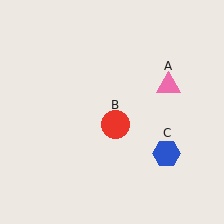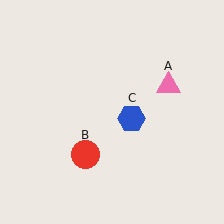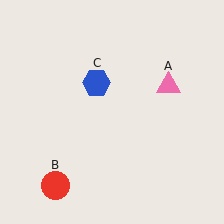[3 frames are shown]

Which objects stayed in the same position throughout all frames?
Pink triangle (object A) remained stationary.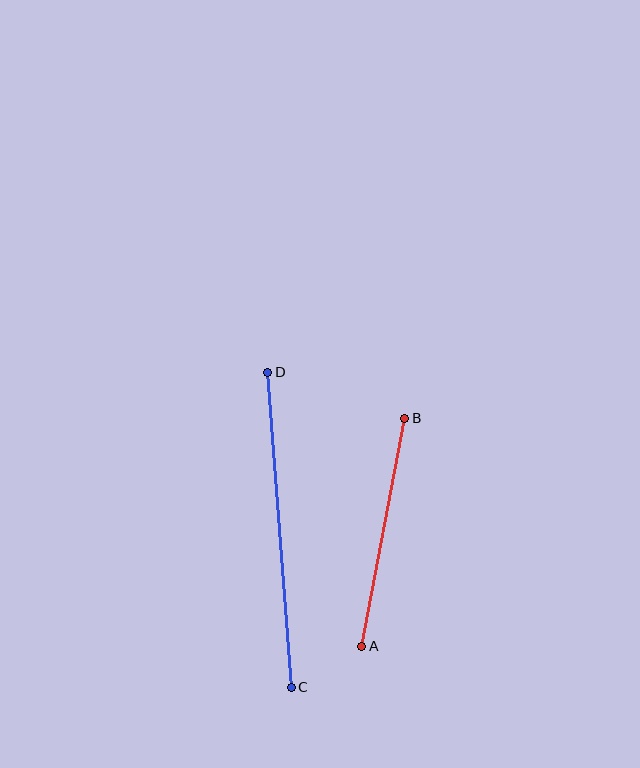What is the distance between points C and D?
The distance is approximately 316 pixels.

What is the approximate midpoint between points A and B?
The midpoint is at approximately (383, 532) pixels.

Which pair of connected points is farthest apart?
Points C and D are farthest apart.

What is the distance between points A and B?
The distance is approximately 232 pixels.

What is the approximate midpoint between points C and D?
The midpoint is at approximately (280, 530) pixels.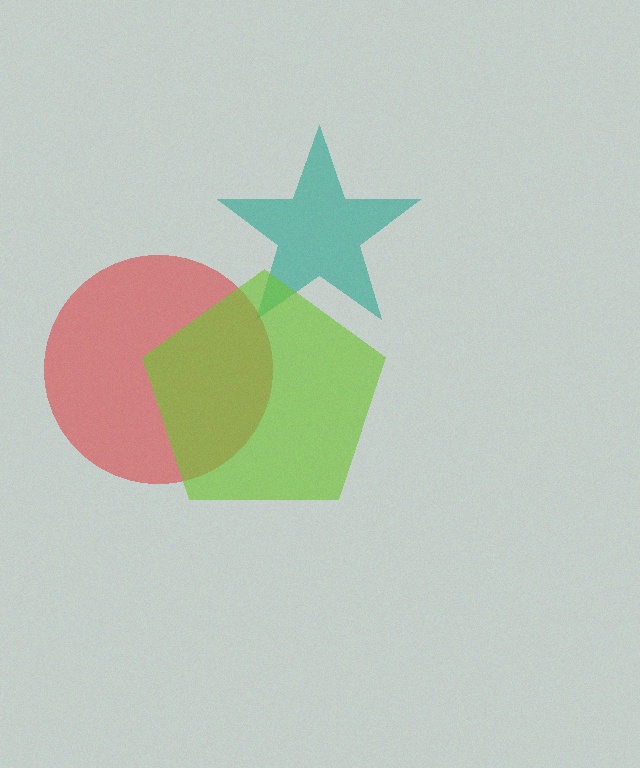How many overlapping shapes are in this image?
There are 3 overlapping shapes in the image.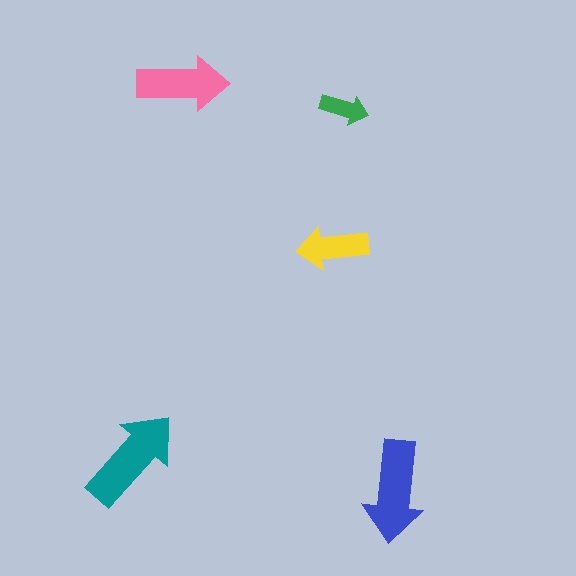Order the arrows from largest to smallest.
the teal one, the blue one, the pink one, the yellow one, the green one.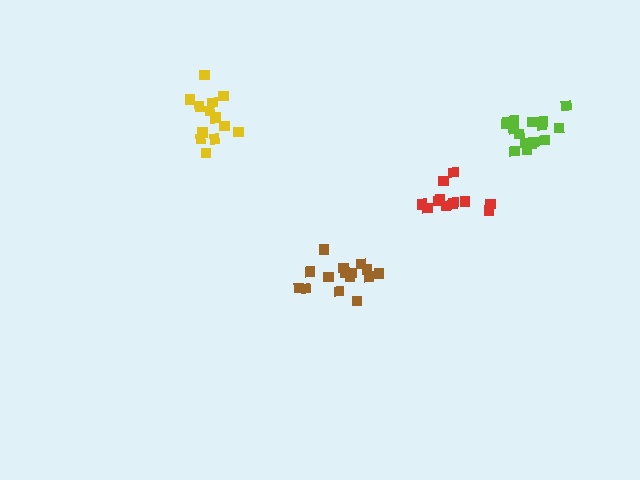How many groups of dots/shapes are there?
There are 4 groups.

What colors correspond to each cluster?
The clusters are colored: yellow, brown, red, lime.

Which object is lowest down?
The brown cluster is bottommost.